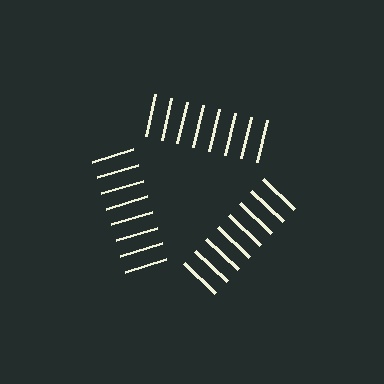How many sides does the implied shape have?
3 sides — the line-ends trace a triangle.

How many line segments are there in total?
24 — 8 along each of the 3 edges.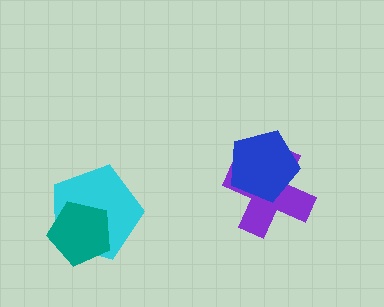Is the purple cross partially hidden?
Yes, it is partially covered by another shape.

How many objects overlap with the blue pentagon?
1 object overlaps with the blue pentagon.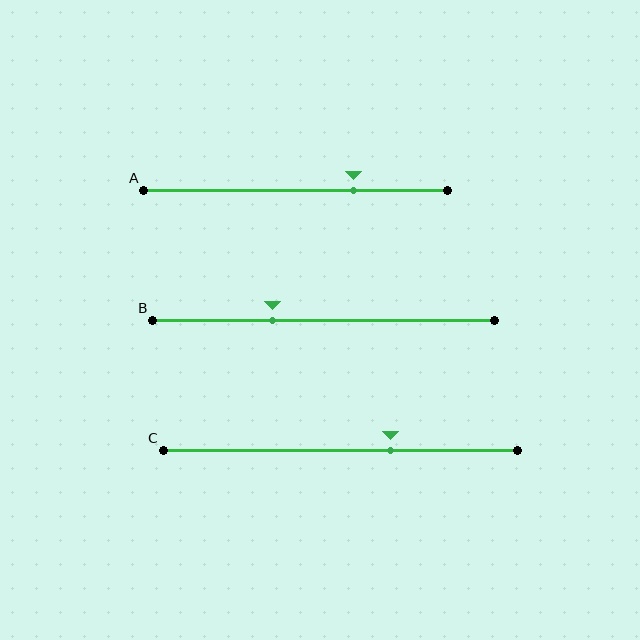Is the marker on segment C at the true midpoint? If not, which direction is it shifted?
No, the marker on segment C is shifted to the right by about 14% of the segment length.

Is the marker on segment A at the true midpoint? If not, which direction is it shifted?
No, the marker on segment A is shifted to the right by about 19% of the segment length.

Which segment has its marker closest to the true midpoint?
Segment C has its marker closest to the true midpoint.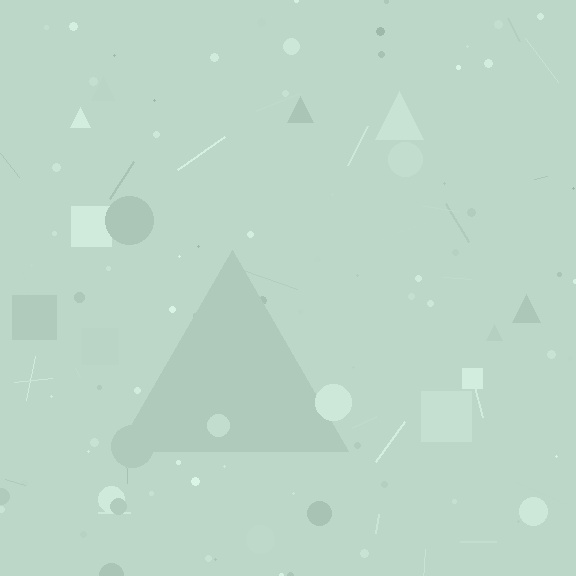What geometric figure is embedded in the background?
A triangle is embedded in the background.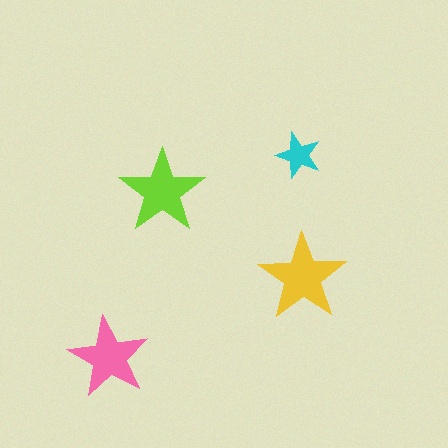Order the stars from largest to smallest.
the yellow one, the lime one, the pink one, the cyan one.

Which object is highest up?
The cyan star is topmost.